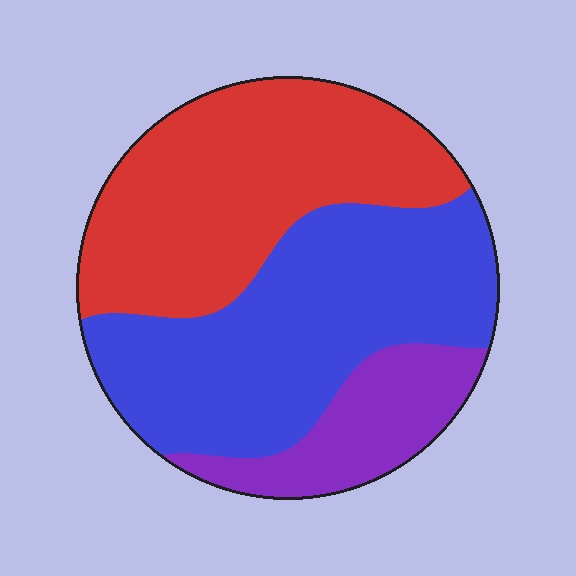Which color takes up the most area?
Blue, at roughly 45%.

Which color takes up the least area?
Purple, at roughly 15%.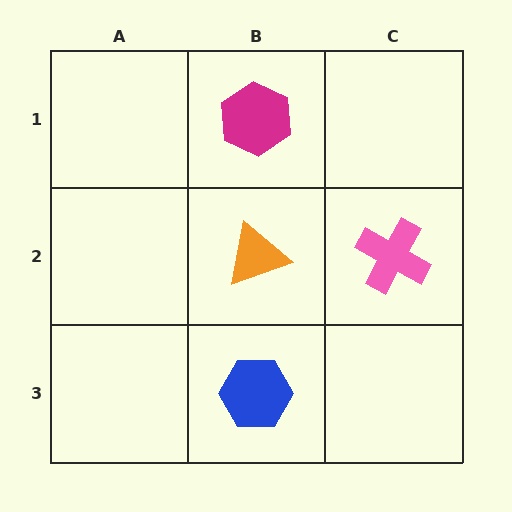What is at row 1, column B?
A magenta hexagon.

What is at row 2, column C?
A pink cross.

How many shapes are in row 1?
1 shape.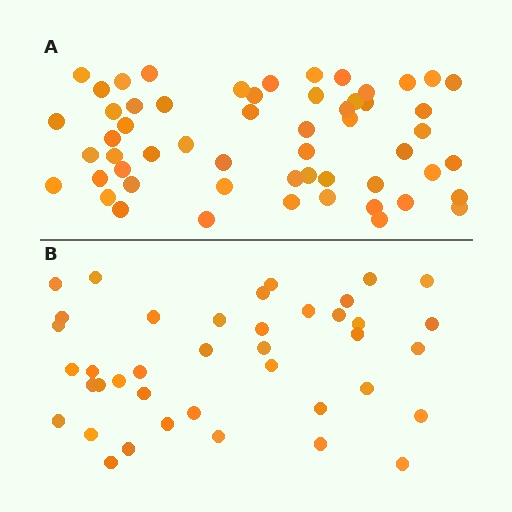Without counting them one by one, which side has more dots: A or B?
Region A (the top region) has more dots.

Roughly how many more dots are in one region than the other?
Region A has approximately 15 more dots than region B.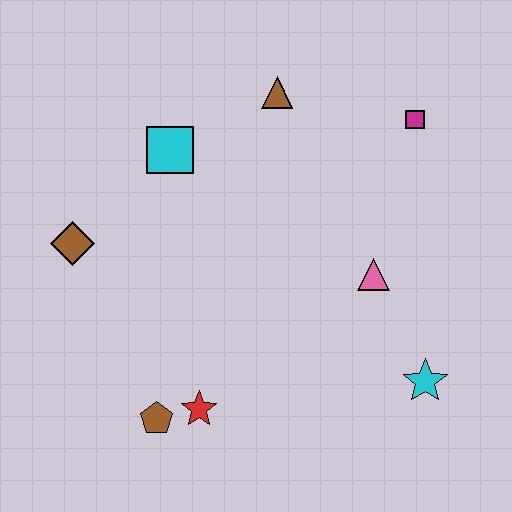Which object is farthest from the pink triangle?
The brown diamond is farthest from the pink triangle.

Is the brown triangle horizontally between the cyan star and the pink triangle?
No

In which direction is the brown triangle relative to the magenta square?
The brown triangle is to the left of the magenta square.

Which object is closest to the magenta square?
The brown triangle is closest to the magenta square.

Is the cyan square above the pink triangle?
Yes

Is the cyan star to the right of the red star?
Yes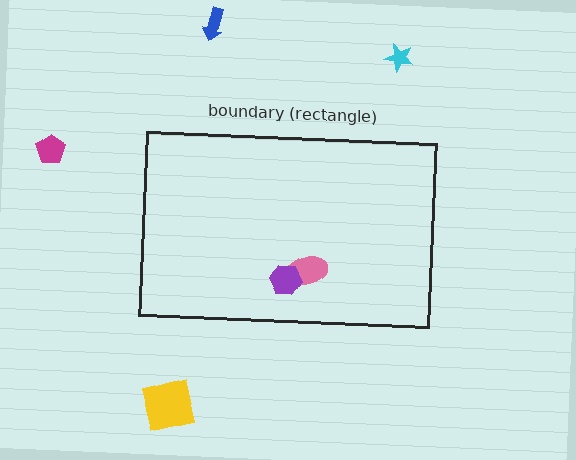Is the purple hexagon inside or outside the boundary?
Inside.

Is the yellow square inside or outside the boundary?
Outside.